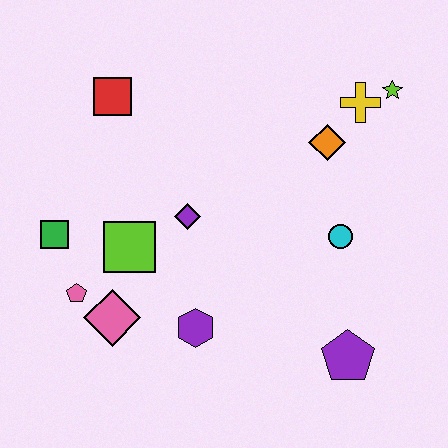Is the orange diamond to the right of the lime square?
Yes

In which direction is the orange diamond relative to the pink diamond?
The orange diamond is to the right of the pink diamond.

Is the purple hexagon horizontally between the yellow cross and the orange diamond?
No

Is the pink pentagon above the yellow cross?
No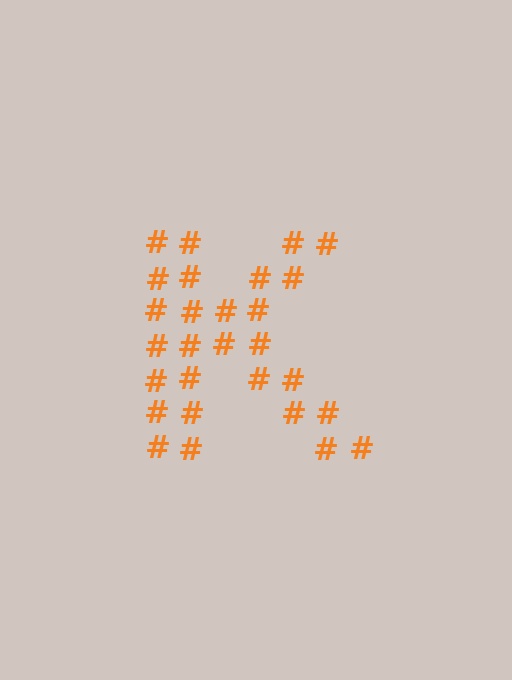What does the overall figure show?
The overall figure shows the letter K.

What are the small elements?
The small elements are hash symbols.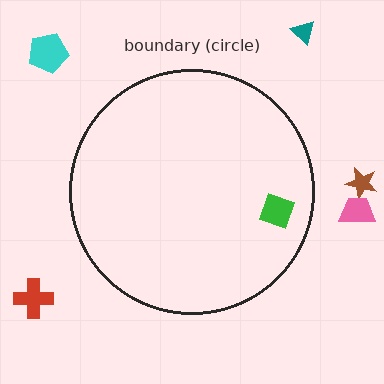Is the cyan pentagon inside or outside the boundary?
Outside.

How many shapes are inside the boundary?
1 inside, 5 outside.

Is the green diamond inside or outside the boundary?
Inside.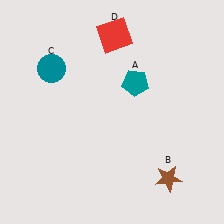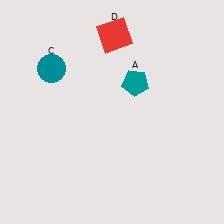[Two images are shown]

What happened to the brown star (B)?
The brown star (B) was removed in Image 2. It was in the bottom-right area of Image 1.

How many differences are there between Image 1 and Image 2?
There is 1 difference between the two images.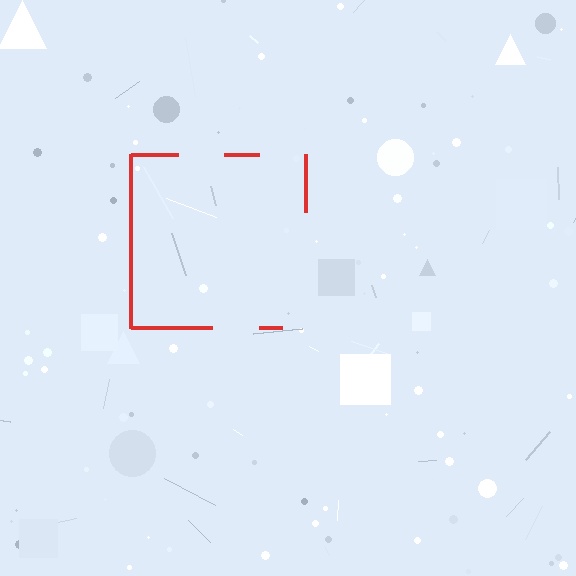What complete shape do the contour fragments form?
The contour fragments form a square.